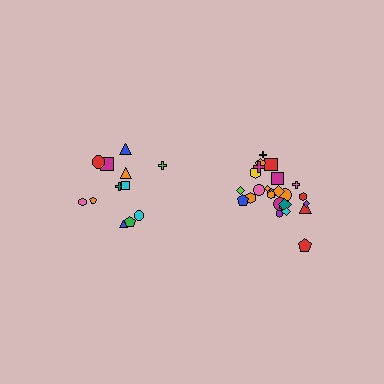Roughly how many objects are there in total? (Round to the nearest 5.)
Roughly 35 objects in total.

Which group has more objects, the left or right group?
The right group.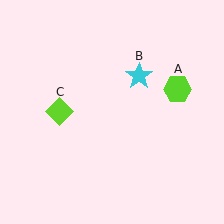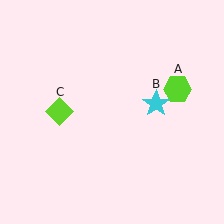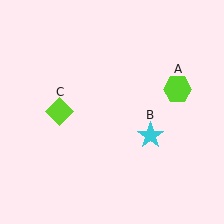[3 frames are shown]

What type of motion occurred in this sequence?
The cyan star (object B) rotated clockwise around the center of the scene.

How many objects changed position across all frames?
1 object changed position: cyan star (object B).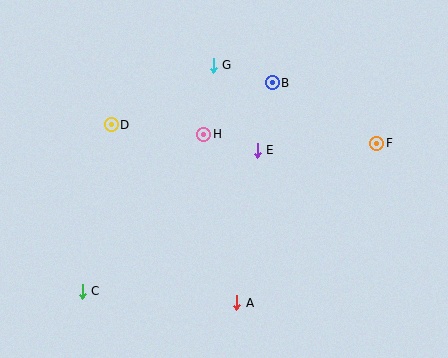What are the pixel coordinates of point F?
Point F is at (377, 143).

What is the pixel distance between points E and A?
The distance between E and A is 154 pixels.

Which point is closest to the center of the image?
Point E at (257, 150) is closest to the center.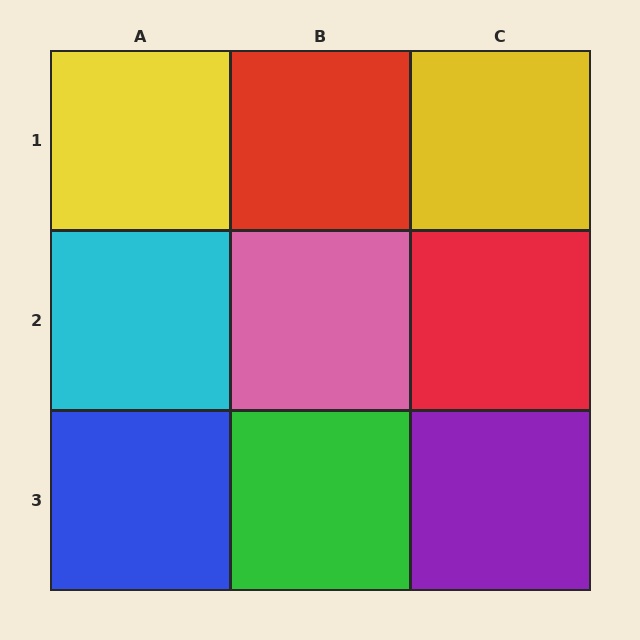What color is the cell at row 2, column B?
Pink.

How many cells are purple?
1 cell is purple.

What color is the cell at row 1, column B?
Red.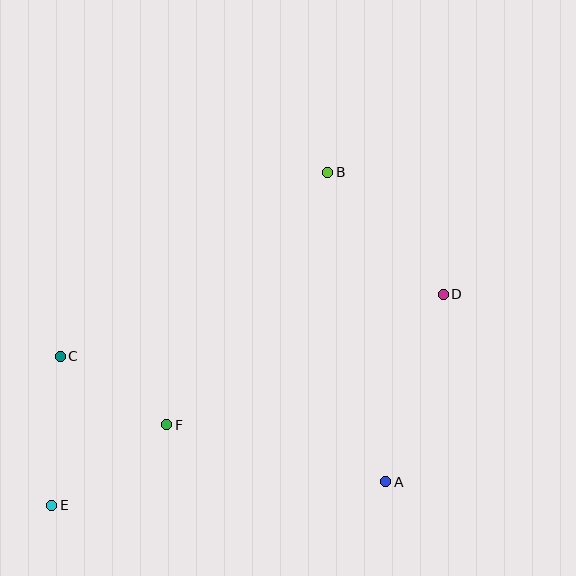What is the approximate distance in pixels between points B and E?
The distance between B and E is approximately 432 pixels.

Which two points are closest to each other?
Points C and F are closest to each other.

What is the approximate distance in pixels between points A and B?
The distance between A and B is approximately 315 pixels.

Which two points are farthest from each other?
Points D and E are farthest from each other.